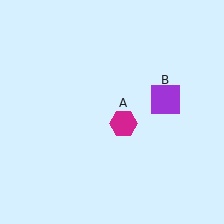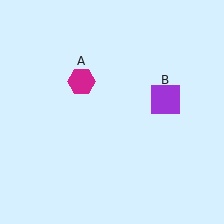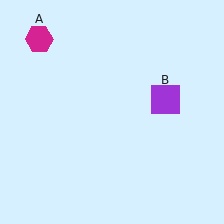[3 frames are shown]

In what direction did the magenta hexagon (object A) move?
The magenta hexagon (object A) moved up and to the left.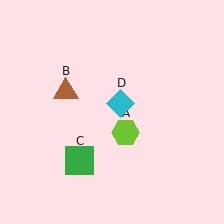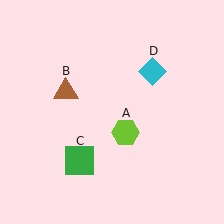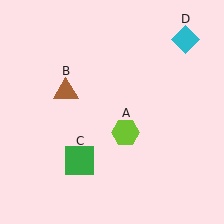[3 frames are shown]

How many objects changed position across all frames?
1 object changed position: cyan diamond (object D).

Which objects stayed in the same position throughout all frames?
Lime hexagon (object A) and brown triangle (object B) and green square (object C) remained stationary.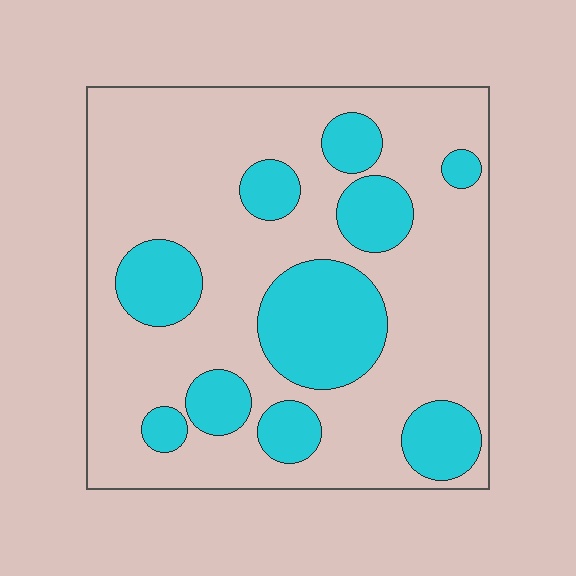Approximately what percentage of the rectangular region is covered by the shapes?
Approximately 30%.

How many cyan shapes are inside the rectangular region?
10.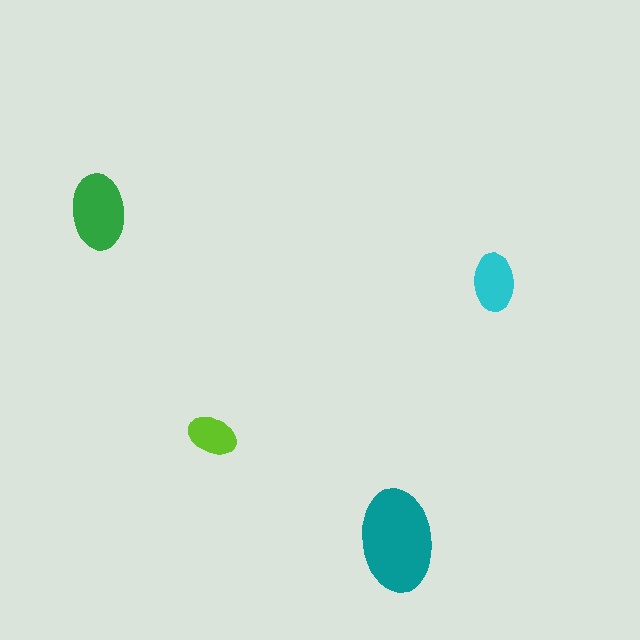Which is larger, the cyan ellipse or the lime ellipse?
The cyan one.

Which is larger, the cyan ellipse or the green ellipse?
The green one.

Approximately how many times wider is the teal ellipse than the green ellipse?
About 1.5 times wider.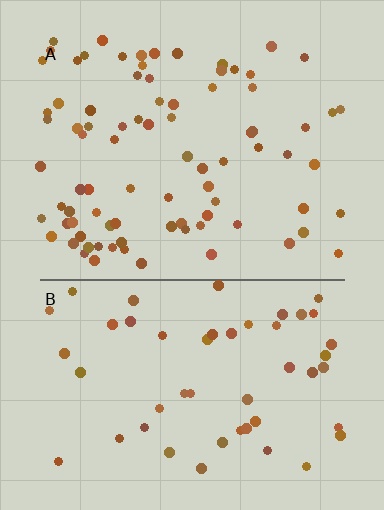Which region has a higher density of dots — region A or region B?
A (the top).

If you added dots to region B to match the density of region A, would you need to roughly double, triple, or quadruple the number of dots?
Approximately double.